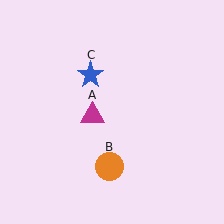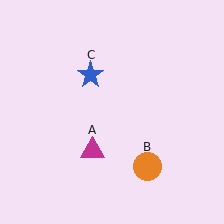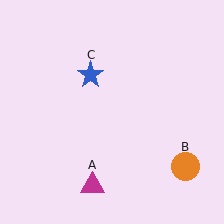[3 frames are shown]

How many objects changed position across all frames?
2 objects changed position: magenta triangle (object A), orange circle (object B).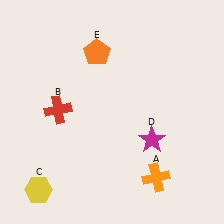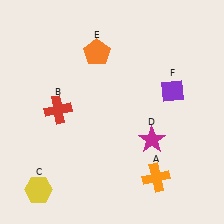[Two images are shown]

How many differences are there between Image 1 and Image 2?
There is 1 difference between the two images.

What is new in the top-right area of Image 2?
A purple diamond (F) was added in the top-right area of Image 2.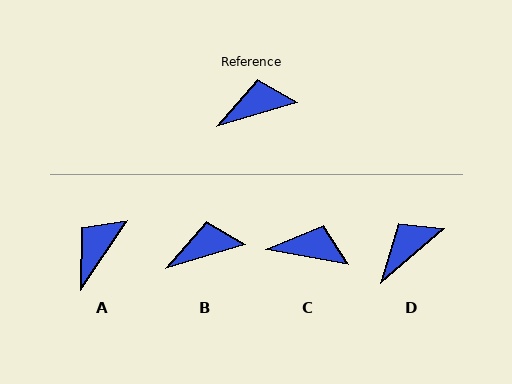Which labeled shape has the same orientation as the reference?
B.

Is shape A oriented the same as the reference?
No, it is off by about 39 degrees.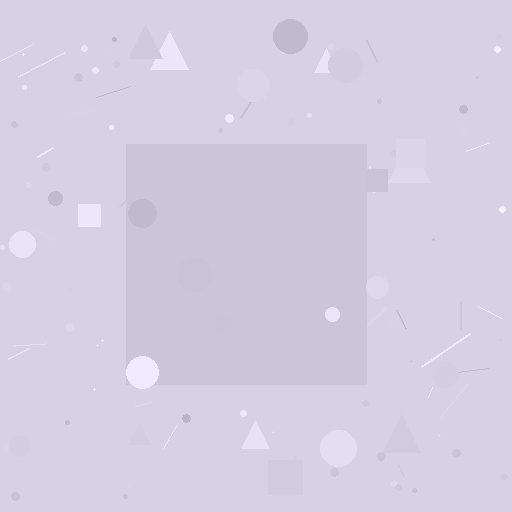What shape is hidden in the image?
A square is hidden in the image.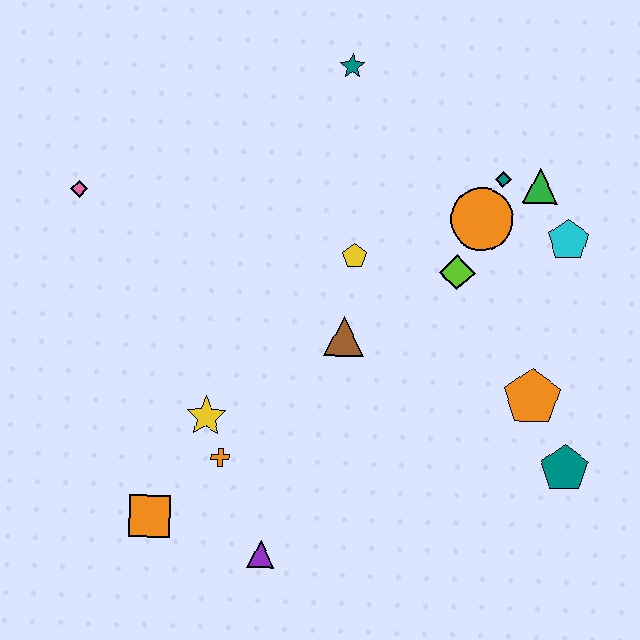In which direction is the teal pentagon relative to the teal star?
The teal pentagon is below the teal star.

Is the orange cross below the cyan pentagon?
Yes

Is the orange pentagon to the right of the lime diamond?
Yes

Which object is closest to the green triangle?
The teal diamond is closest to the green triangle.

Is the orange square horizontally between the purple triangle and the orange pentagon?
No